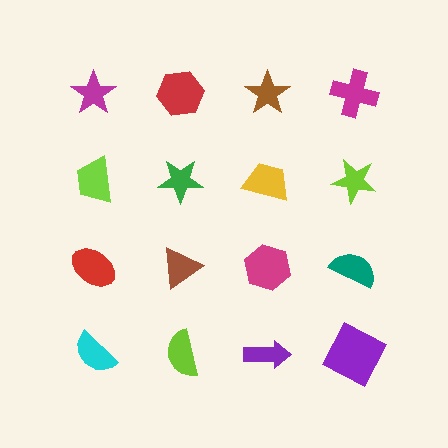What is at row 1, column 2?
A red hexagon.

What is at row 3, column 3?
A magenta hexagon.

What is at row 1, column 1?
A magenta star.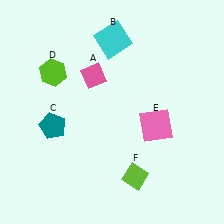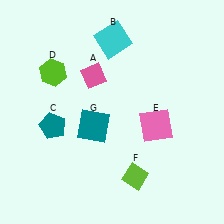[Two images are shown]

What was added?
A teal square (G) was added in Image 2.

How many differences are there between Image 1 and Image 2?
There is 1 difference between the two images.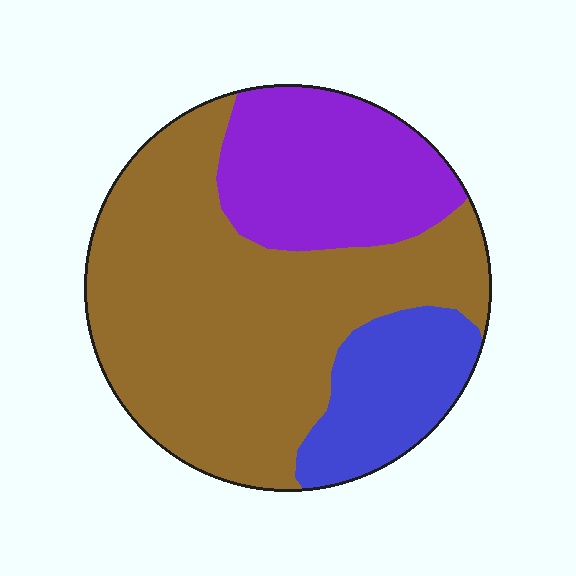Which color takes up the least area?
Blue, at roughly 15%.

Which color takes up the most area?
Brown, at roughly 60%.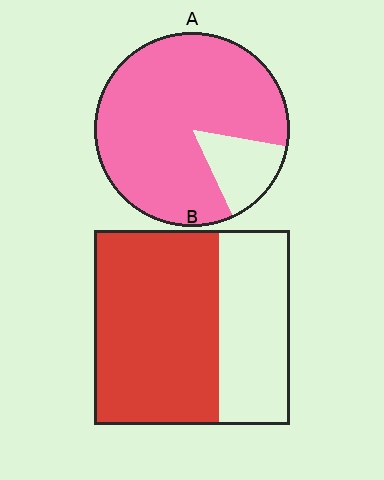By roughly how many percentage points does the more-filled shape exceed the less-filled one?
By roughly 20 percentage points (A over B).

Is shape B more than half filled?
Yes.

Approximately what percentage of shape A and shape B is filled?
A is approximately 85% and B is approximately 65%.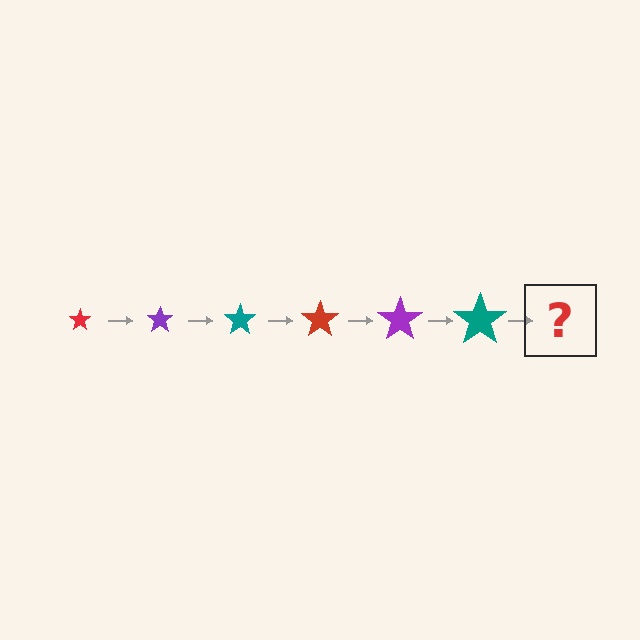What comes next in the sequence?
The next element should be a red star, larger than the previous one.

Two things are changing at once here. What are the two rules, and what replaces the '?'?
The two rules are that the star grows larger each step and the color cycles through red, purple, and teal. The '?' should be a red star, larger than the previous one.